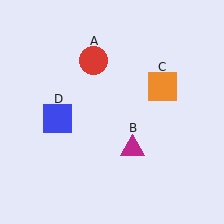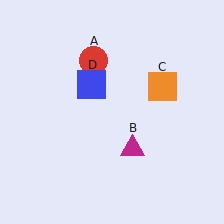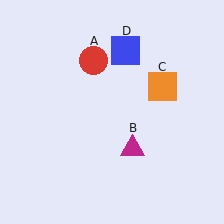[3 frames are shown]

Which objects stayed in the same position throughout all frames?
Red circle (object A) and magenta triangle (object B) and orange square (object C) remained stationary.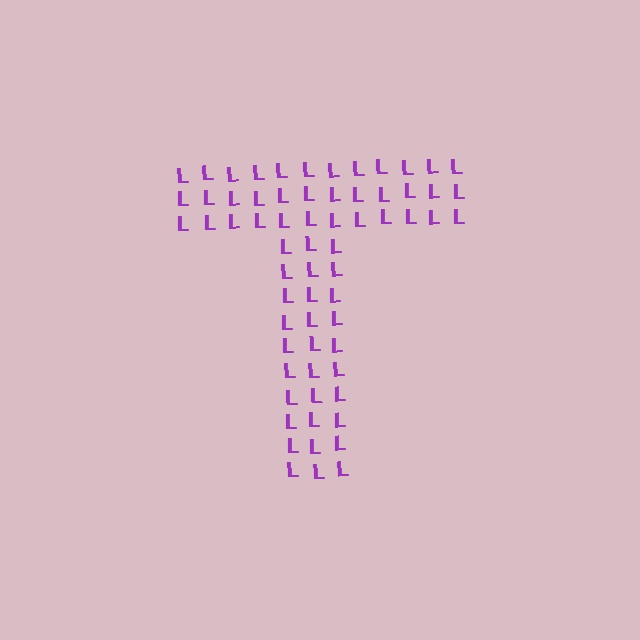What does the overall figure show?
The overall figure shows the letter T.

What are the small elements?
The small elements are letter L's.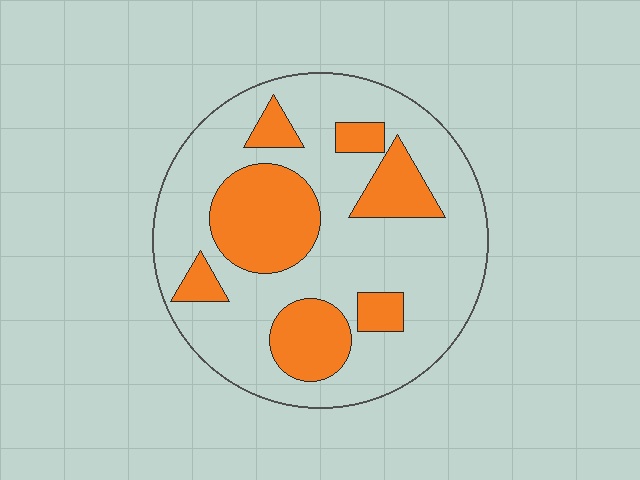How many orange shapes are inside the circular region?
7.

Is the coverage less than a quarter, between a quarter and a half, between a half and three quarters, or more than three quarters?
Between a quarter and a half.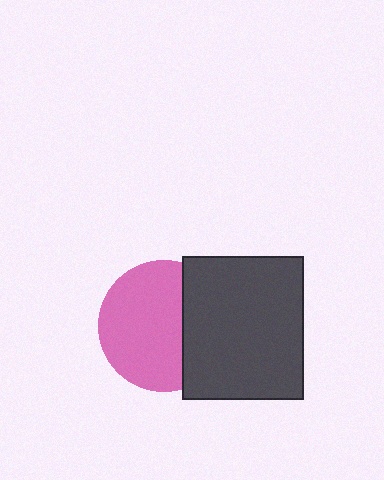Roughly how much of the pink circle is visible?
Most of it is visible (roughly 67%).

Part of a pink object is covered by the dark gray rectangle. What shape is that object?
It is a circle.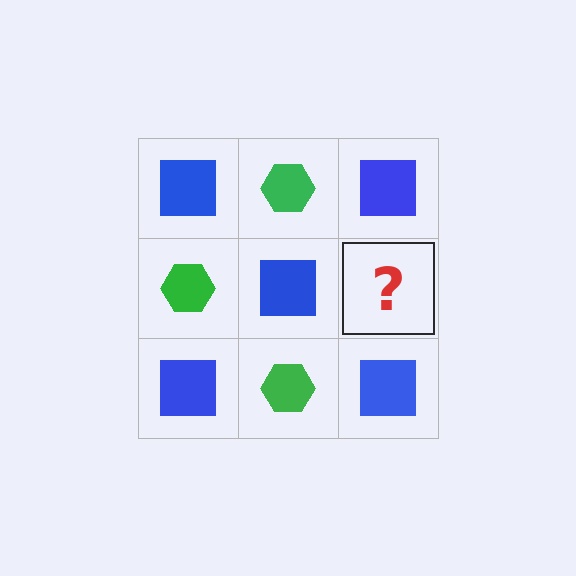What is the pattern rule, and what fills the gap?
The rule is that it alternates blue square and green hexagon in a checkerboard pattern. The gap should be filled with a green hexagon.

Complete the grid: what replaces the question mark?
The question mark should be replaced with a green hexagon.